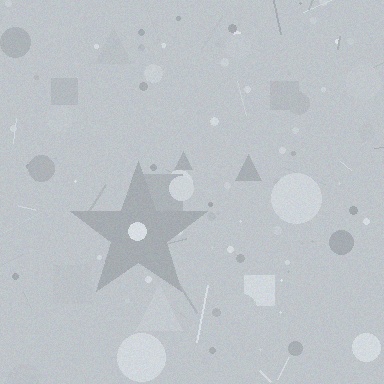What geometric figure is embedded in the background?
A star is embedded in the background.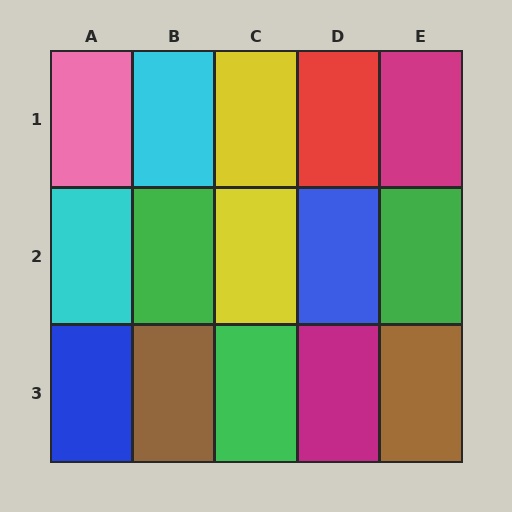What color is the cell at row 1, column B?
Cyan.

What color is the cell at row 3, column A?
Blue.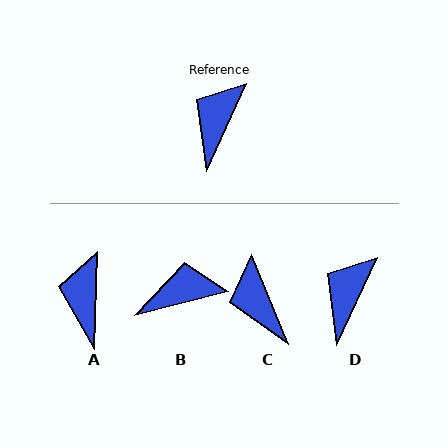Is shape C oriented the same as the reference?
No, it is off by about 47 degrees.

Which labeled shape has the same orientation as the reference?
D.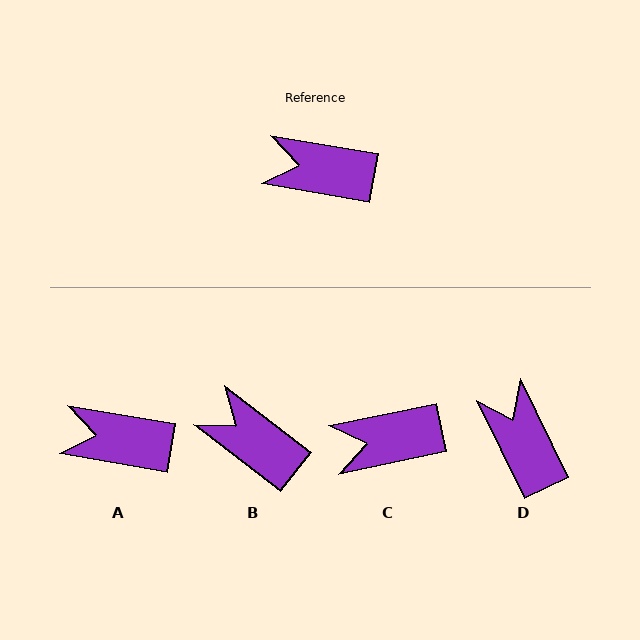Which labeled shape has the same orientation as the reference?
A.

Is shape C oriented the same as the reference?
No, it is off by about 22 degrees.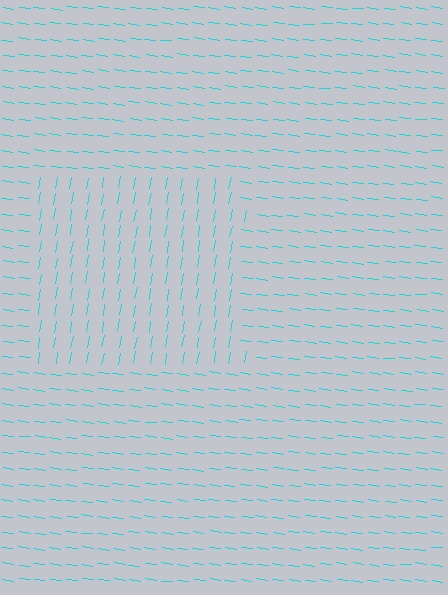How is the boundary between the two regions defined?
The boundary is defined purely by a change in line orientation (approximately 87 degrees difference). All lines are the same color and thickness.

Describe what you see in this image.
The image is filled with small cyan line segments. A rectangle region in the image has lines oriented differently from the surrounding lines, creating a visible texture boundary.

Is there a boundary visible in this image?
Yes, there is a texture boundary formed by a change in line orientation.